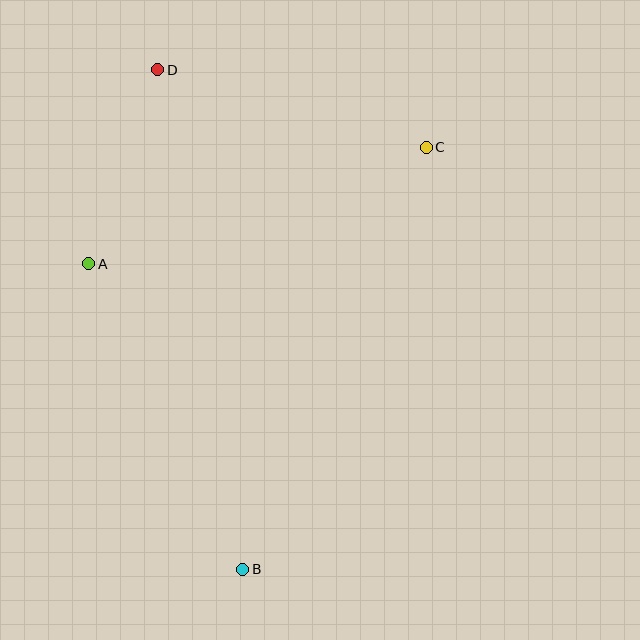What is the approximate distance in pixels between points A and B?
The distance between A and B is approximately 342 pixels.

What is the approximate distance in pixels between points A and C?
The distance between A and C is approximately 357 pixels.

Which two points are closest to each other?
Points A and D are closest to each other.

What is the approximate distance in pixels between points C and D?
The distance between C and D is approximately 280 pixels.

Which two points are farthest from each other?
Points B and D are farthest from each other.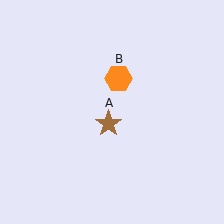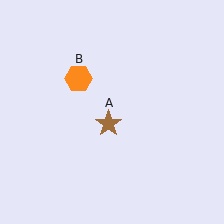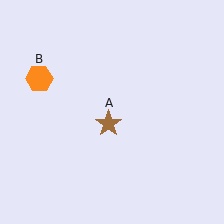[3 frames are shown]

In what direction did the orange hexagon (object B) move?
The orange hexagon (object B) moved left.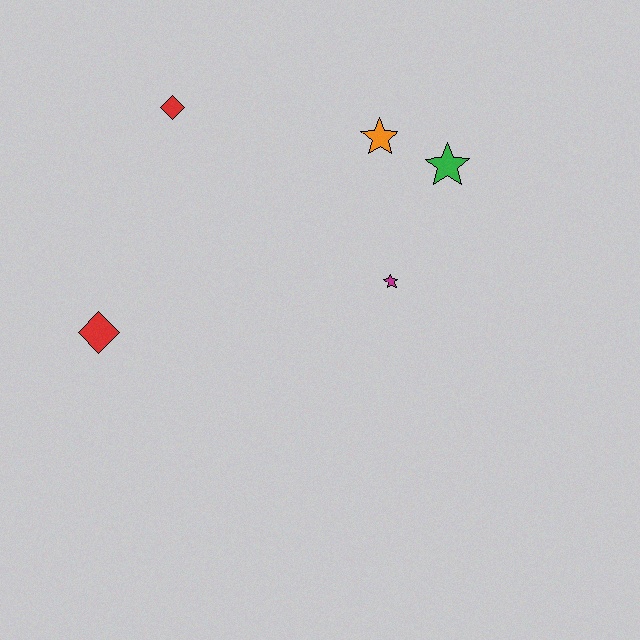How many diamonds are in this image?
There are 2 diamonds.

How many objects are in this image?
There are 5 objects.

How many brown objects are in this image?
There are no brown objects.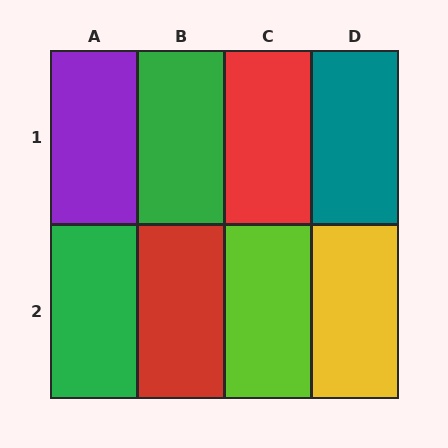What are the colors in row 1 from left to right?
Purple, green, red, teal.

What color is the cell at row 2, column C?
Lime.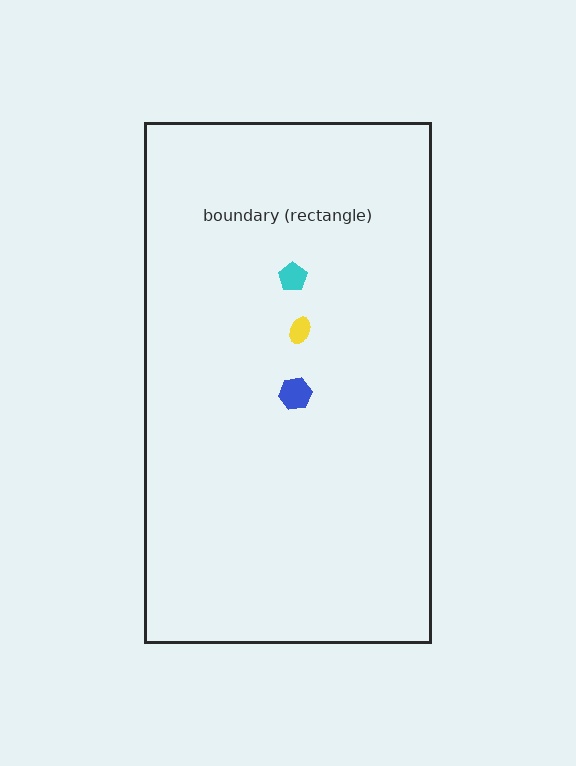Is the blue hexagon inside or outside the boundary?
Inside.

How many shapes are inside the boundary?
3 inside, 0 outside.